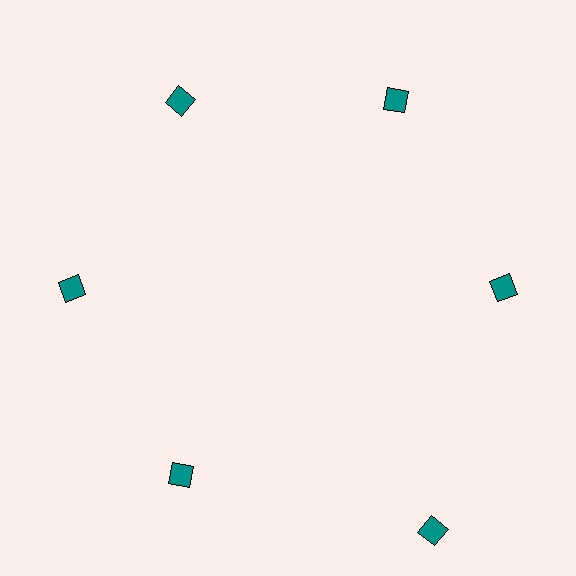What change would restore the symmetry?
The symmetry would be restored by moving it inward, back onto the ring so that all 6 diamonds sit at equal angles and equal distance from the center.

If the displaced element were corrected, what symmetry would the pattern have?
It would have 6-fold rotational symmetry — the pattern would map onto itself every 60 degrees.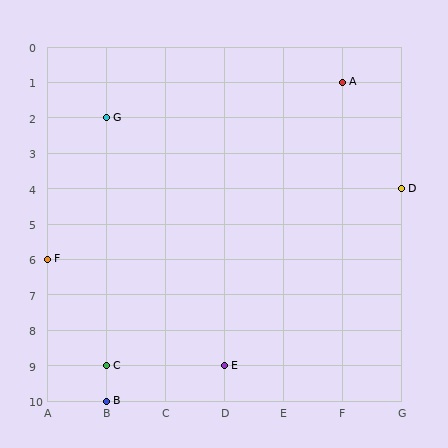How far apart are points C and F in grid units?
Points C and F are 1 column and 3 rows apart (about 3.2 grid units diagonally).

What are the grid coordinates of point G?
Point G is at grid coordinates (B, 2).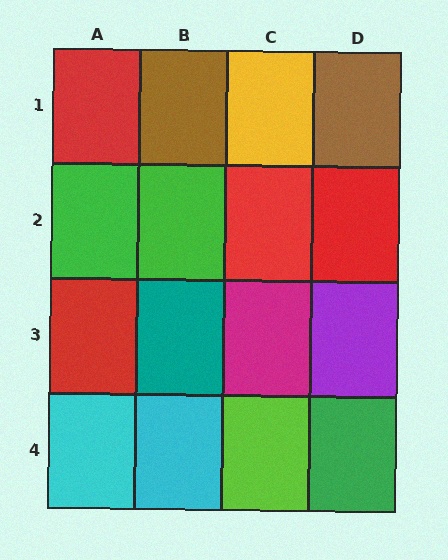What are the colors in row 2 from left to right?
Green, green, red, red.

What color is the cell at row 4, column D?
Green.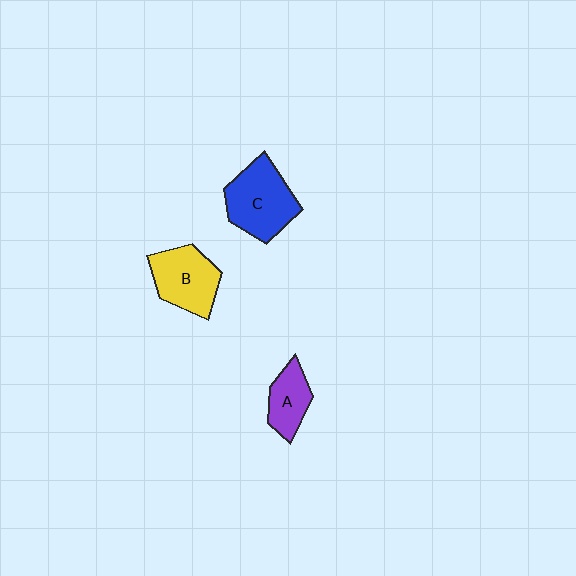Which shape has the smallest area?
Shape A (purple).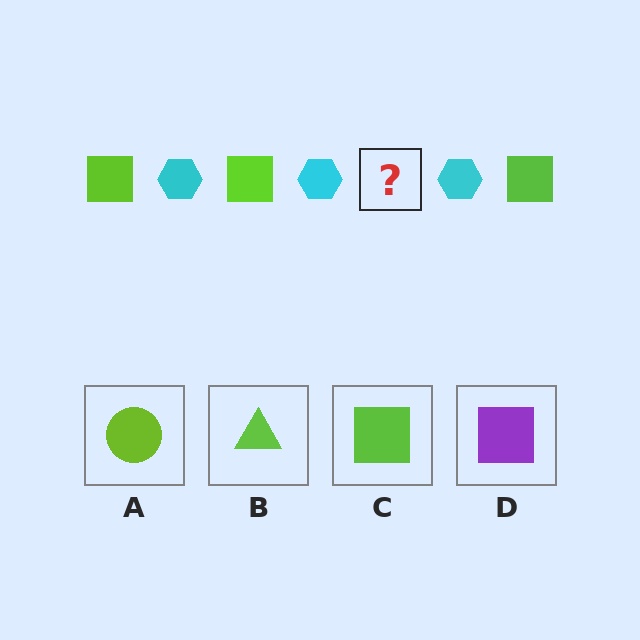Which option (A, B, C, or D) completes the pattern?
C.